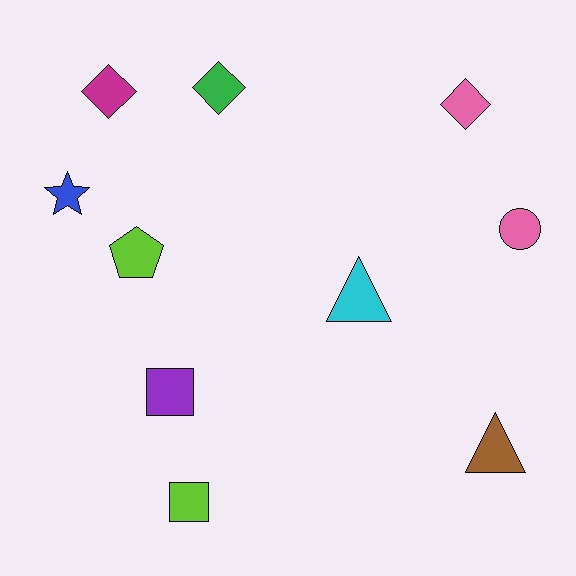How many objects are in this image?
There are 10 objects.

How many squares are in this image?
There are 2 squares.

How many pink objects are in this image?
There are 2 pink objects.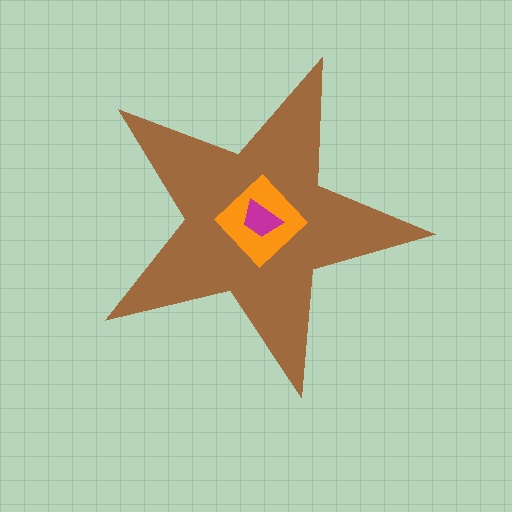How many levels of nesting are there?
3.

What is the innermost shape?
The magenta trapezoid.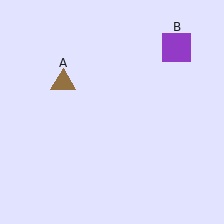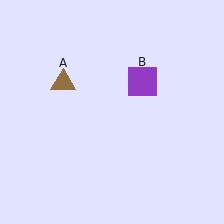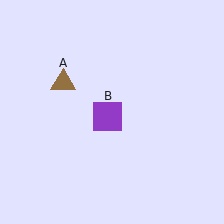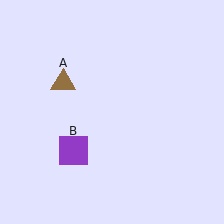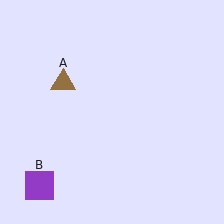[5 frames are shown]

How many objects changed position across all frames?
1 object changed position: purple square (object B).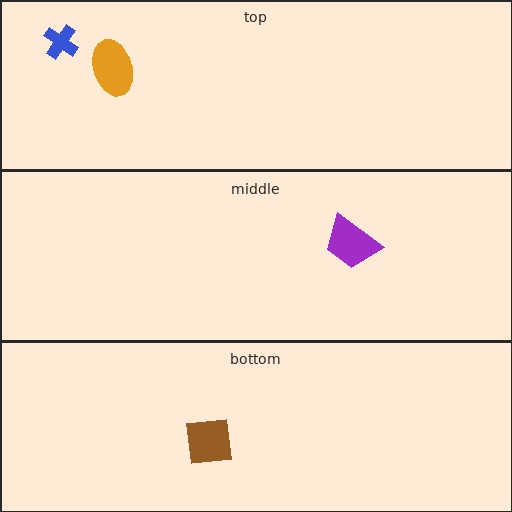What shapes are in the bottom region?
The brown square.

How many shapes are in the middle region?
1.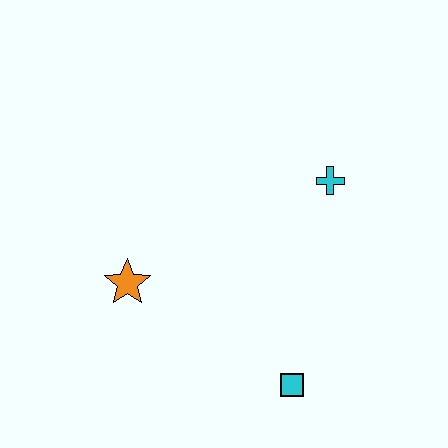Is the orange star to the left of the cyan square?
Yes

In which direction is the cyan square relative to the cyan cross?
The cyan square is below the cyan cross.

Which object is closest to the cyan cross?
The cyan square is closest to the cyan cross.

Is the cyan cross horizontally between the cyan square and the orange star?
No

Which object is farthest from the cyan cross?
The orange star is farthest from the cyan cross.